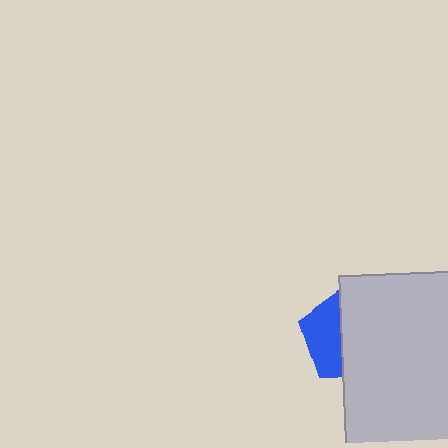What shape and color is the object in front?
The object in front is a light gray rectangle.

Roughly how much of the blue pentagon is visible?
A small part of it is visible (roughly 38%).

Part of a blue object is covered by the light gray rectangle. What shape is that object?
It is a pentagon.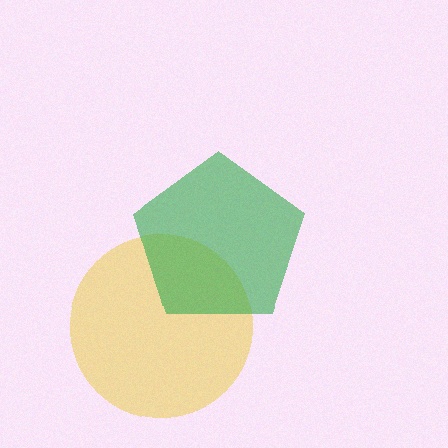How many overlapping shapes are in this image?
There are 2 overlapping shapes in the image.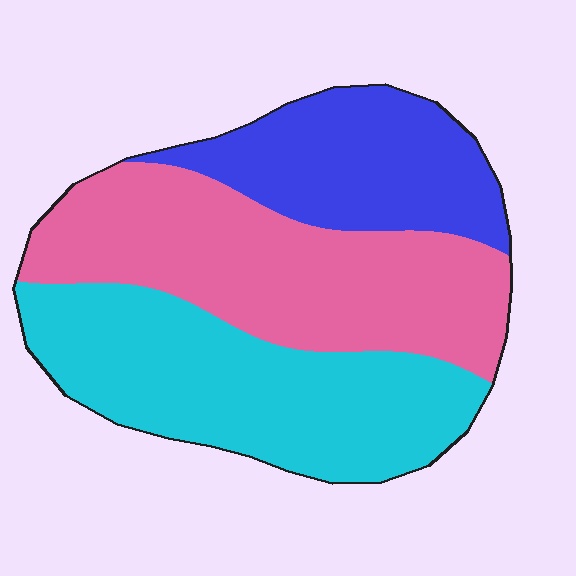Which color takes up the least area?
Blue, at roughly 25%.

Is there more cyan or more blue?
Cyan.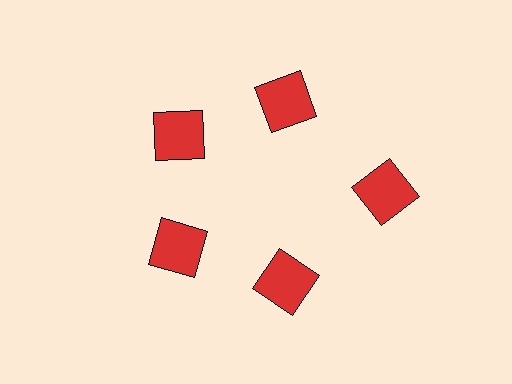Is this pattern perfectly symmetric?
No. The 5 red squares are arranged in a ring, but one element near the 3 o'clock position is pushed outward from the center, breaking the 5-fold rotational symmetry.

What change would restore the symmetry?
The symmetry would be restored by moving it inward, back onto the ring so that all 5 squares sit at equal angles and equal distance from the center.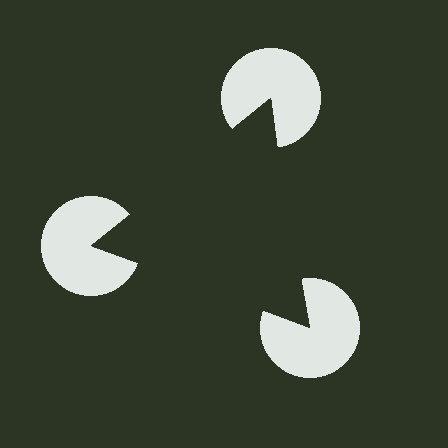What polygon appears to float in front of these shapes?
An illusory triangle — its edges are inferred from the aligned wedge cuts in the pac-man discs, not physically drawn.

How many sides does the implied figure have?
3 sides.